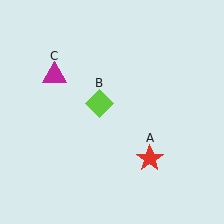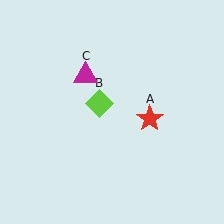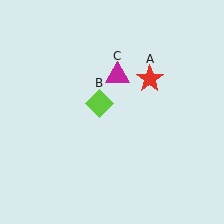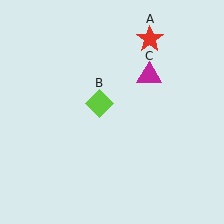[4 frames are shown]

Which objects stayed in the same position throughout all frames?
Lime diamond (object B) remained stationary.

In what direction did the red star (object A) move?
The red star (object A) moved up.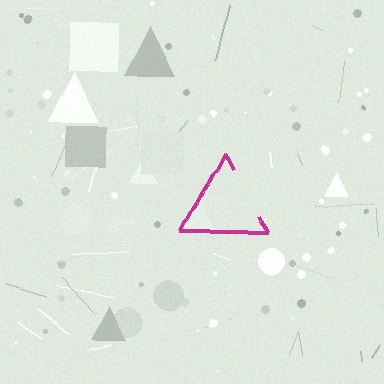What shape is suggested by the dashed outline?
The dashed outline suggests a triangle.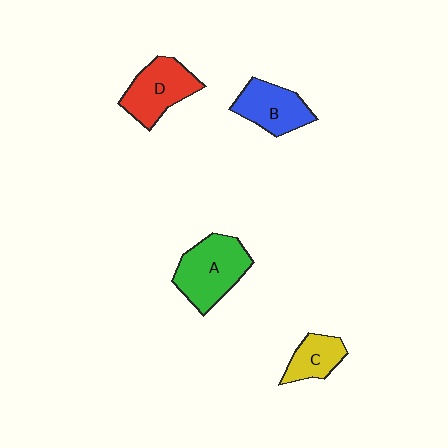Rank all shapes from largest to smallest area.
From largest to smallest: A (green), D (red), B (blue), C (yellow).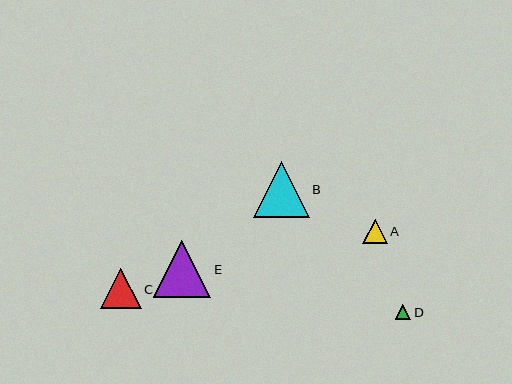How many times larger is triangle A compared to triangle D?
Triangle A is approximately 1.6 times the size of triangle D.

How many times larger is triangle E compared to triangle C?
Triangle E is approximately 1.4 times the size of triangle C.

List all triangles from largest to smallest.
From largest to smallest: E, B, C, A, D.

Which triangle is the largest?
Triangle E is the largest with a size of approximately 57 pixels.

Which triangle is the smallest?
Triangle D is the smallest with a size of approximately 15 pixels.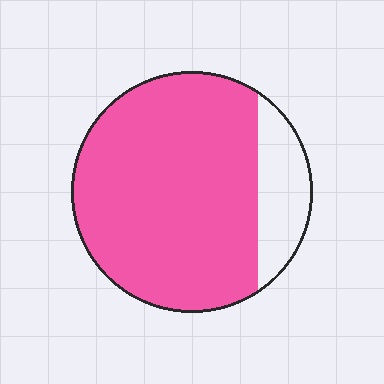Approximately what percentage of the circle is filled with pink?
Approximately 85%.